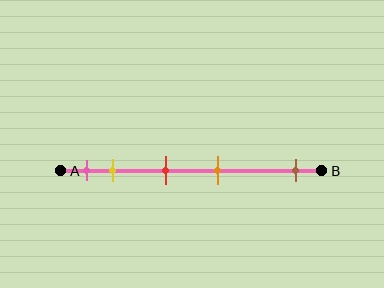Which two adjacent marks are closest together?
The pink and yellow marks are the closest adjacent pair.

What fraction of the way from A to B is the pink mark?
The pink mark is approximately 10% (0.1) of the way from A to B.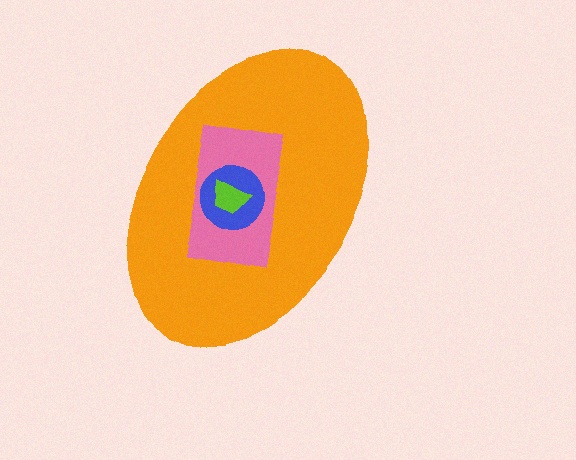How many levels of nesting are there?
4.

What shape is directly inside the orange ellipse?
The pink rectangle.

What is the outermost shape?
The orange ellipse.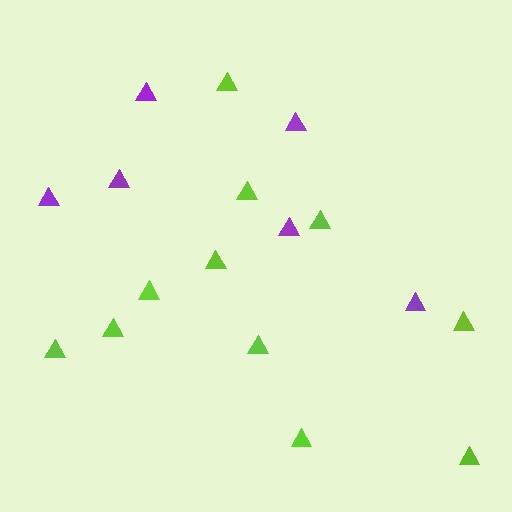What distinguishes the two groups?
There are 2 groups: one group of purple triangles (6) and one group of lime triangles (11).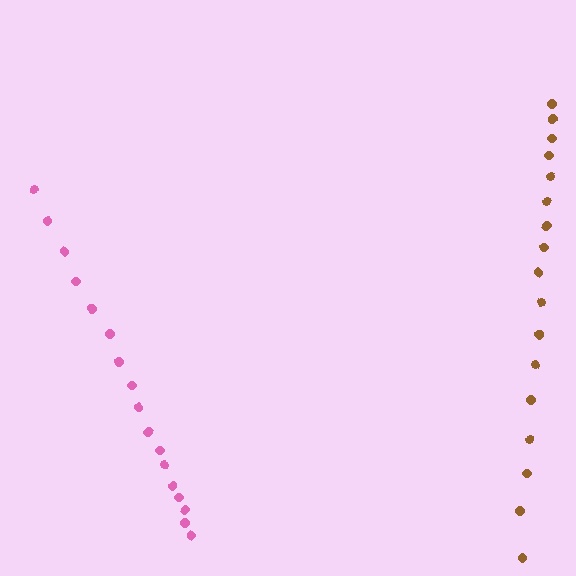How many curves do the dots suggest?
There are 2 distinct paths.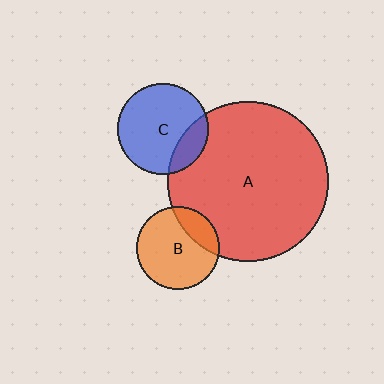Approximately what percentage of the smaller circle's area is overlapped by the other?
Approximately 20%.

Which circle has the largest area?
Circle A (red).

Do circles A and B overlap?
Yes.